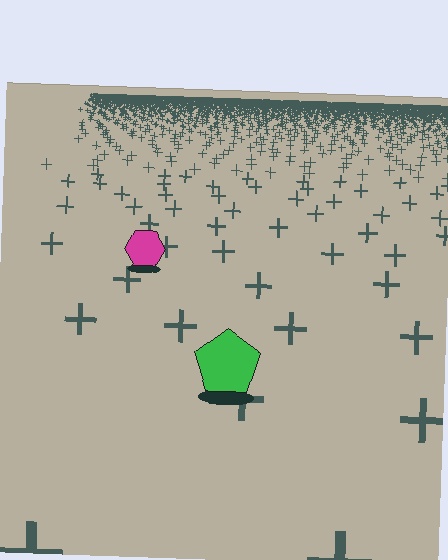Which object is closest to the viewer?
The green pentagon is closest. The texture marks near it are larger and more spread out.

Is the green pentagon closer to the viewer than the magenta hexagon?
Yes. The green pentagon is closer — you can tell from the texture gradient: the ground texture is coarser near it.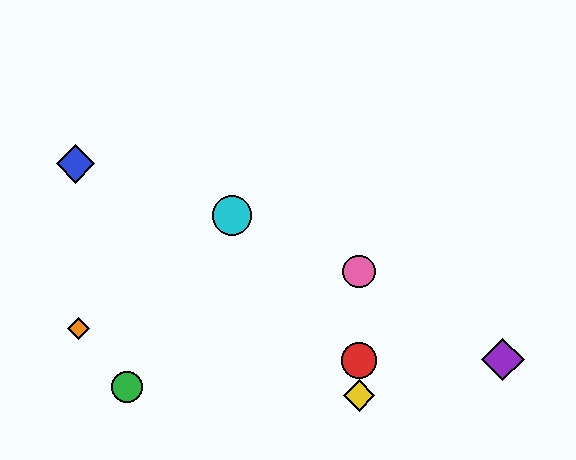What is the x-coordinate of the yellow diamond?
The yellow diamond is at x≈359.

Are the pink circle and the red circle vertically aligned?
Yes, both are at x≈359.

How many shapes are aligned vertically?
3 shapes (the red circle, the yellow diamond, the pink circle) are aligned vertically.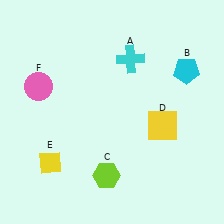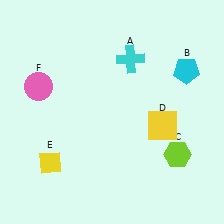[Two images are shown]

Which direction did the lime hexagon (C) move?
The lime hexagon (C) moved right.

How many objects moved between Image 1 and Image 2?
1 object moved between the two images.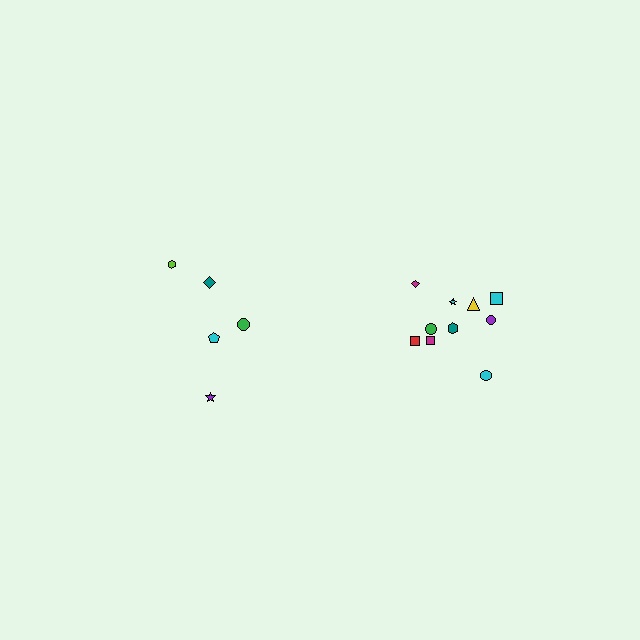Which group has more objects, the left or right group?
The right group.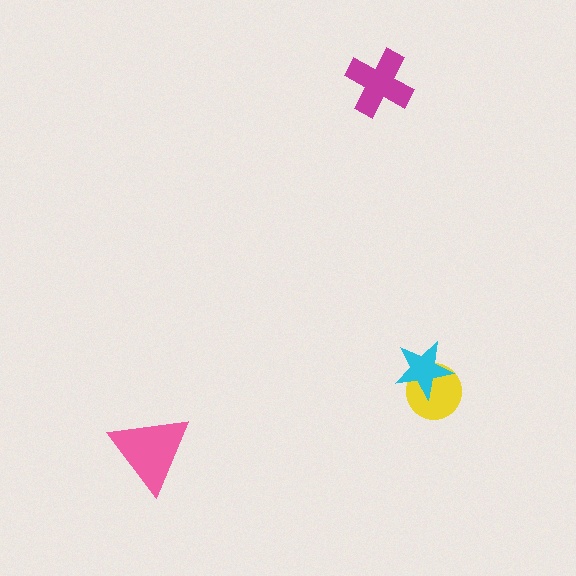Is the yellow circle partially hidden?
Yes, it is partially covered by another shape.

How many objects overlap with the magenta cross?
0 objects overlap with the magenta cross.